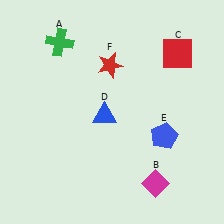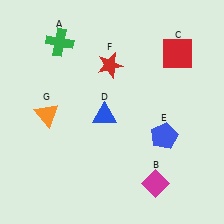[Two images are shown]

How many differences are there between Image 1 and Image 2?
There is 1 difference between the two images.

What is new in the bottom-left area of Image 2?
An orange triangle (G) was added in the bottom-left area of Image 2.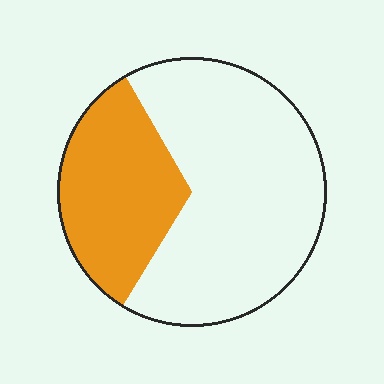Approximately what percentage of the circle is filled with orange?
Approximately 35%.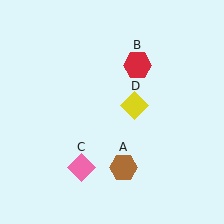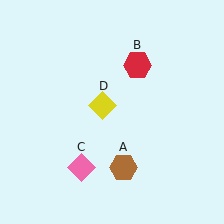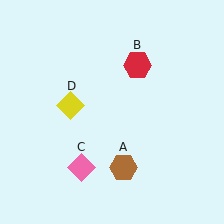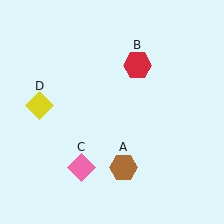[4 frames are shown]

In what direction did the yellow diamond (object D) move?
The yellow diamond (object D) moved left.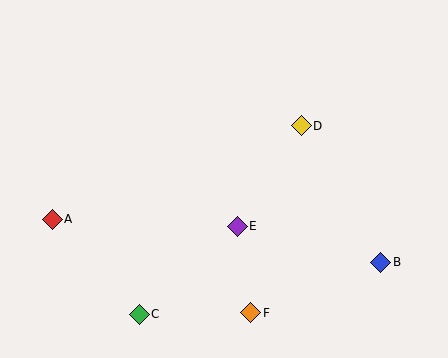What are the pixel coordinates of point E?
Point E is at (237, 226).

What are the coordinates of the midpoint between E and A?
The midpoint between E and A is at (145, 223).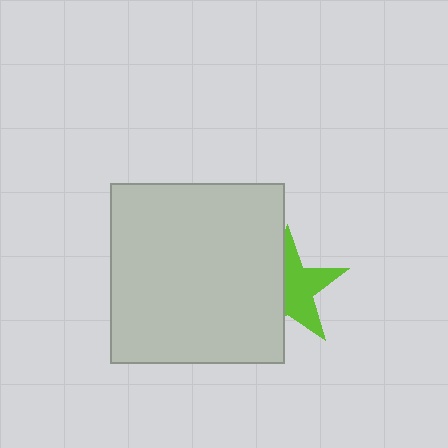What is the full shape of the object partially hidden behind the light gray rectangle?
The partially hidden object is a lime star.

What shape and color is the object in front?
The object in front is a light gray rectangle.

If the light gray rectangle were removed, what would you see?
You would see the complete lime star.